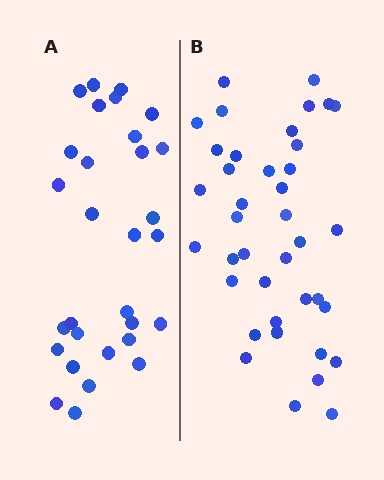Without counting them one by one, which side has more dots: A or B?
Region B (the right region) has more dots.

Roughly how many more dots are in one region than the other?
Region B has roughly 8 or so more dots than region A.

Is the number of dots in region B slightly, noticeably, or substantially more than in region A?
Region B has noticeably more, but not dramatically so. The ratio is roughly 1.3 to 1.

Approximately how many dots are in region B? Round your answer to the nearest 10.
About 40 dots. (The exact count is 39, which rounds to 40.)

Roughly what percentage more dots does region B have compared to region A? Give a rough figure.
About 30% more.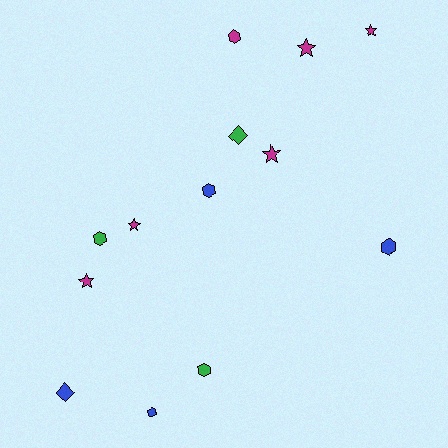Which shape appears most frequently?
Hexagon, with 6 objects.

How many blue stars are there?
There are no blue stars.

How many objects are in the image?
There are 13 objects.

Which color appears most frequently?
Magenta, with 6 objects.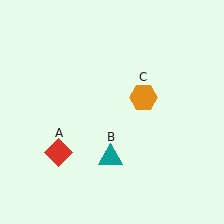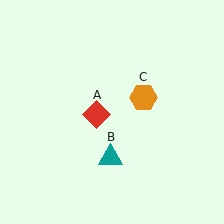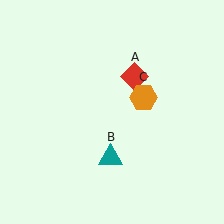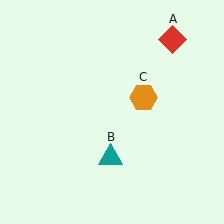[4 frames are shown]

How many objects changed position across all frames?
1 object changed position: red diamond (object A).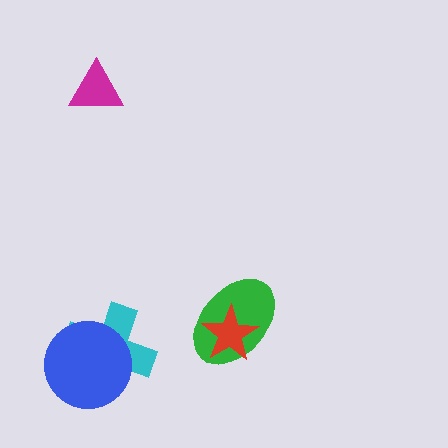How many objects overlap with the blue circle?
1 object overlaps with the blue circle.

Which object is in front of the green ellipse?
The red star is in front of the green ellipse.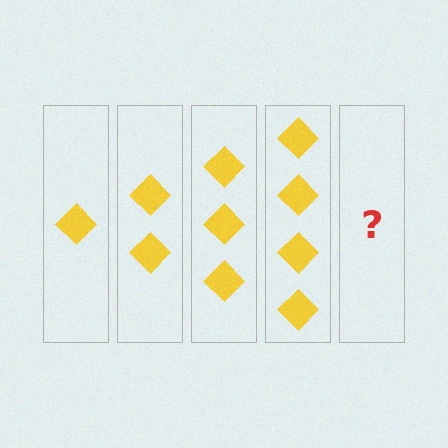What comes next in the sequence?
The next element should be 5 diamonds.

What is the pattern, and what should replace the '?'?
The pattern is that each step adds one more diamond. The '?' should be 5 diamonds.